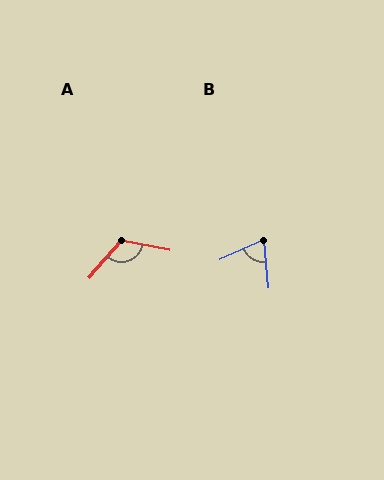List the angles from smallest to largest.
B (71°), A (120°).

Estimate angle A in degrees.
Approximately 120 degrees.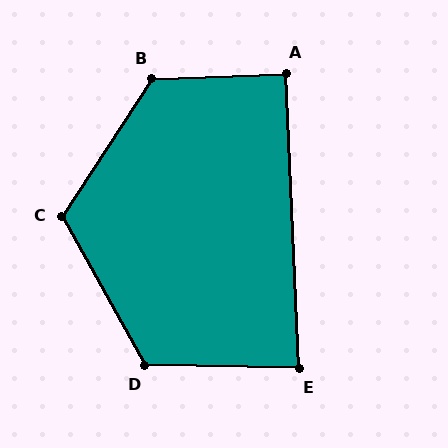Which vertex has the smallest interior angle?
E, at approximately 87 degrees.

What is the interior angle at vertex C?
Approximately 118 degrees (obtuse).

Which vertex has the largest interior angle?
B, at approximately 125 degrees.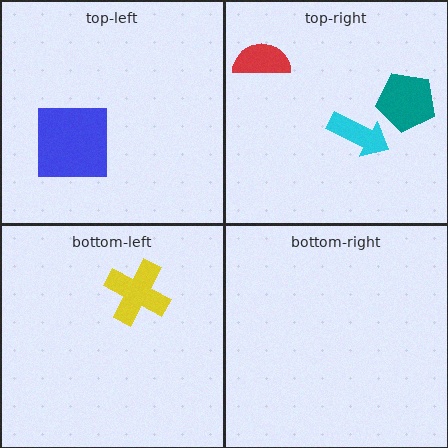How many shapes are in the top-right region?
3.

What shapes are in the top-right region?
The red semicircle, the cyan arrow, the teal pentagon.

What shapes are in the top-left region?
The blue square.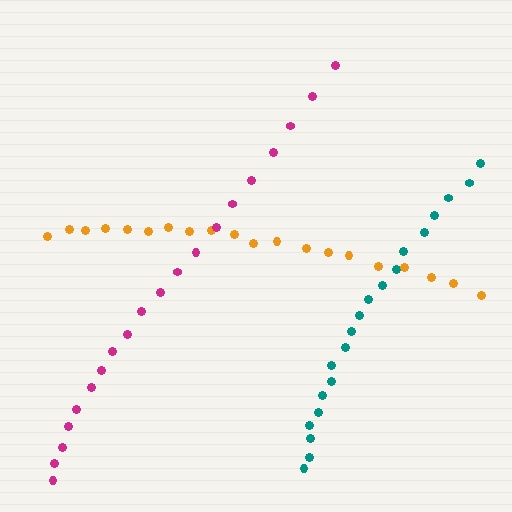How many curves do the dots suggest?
There are 3 distinct paths.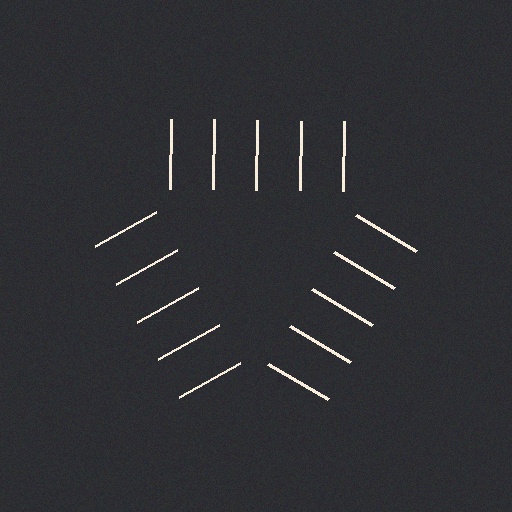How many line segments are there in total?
15 — 5 along each of the 3 edges.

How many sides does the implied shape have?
3 sides — the line-ends trace a triangle.